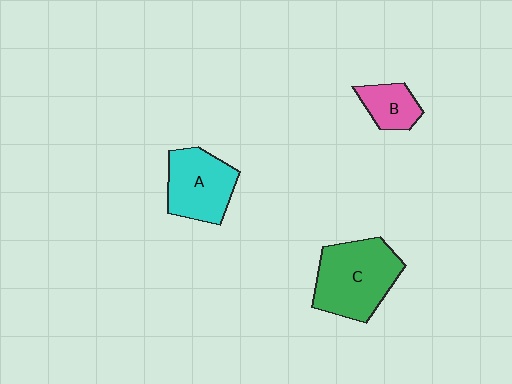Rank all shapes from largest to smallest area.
From largest to smallest: C (green), A (cyan), B (pink).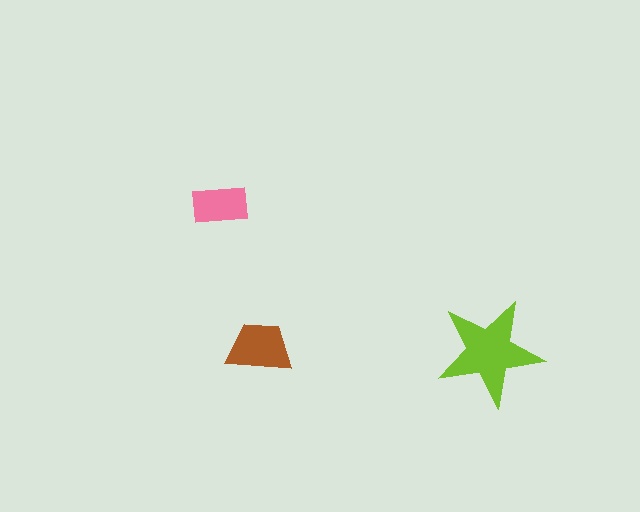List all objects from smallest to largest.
The pink rectangle, the brown trapezoid, the lime star.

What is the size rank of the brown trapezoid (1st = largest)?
2nd.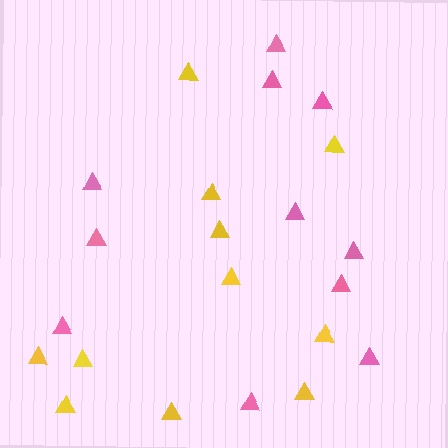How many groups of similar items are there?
There are 2 groups: one group of pink triangles (11) and one group of yellow triangles (11).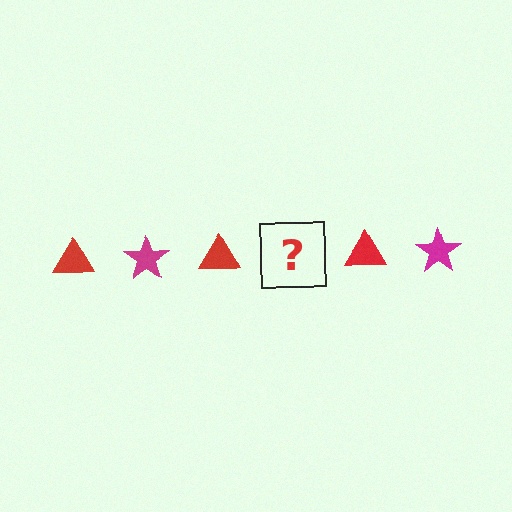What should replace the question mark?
The question mark should be replaced with a magenta star.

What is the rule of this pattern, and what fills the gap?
The rule is that the pattern alternates between red triangle and magenta star. The gap should be filled with a magenta star.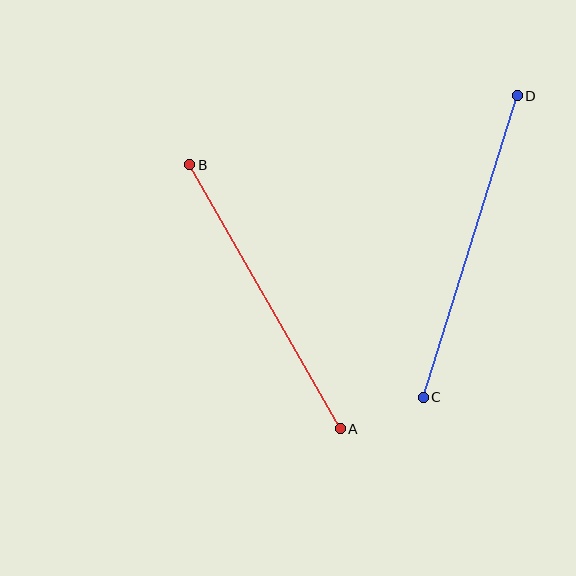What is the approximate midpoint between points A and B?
The midpoint is at approximately (265, 297) pixels.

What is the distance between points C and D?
The distance is approximately 316 pixels.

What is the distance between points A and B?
The distance is approximately 304 pixels.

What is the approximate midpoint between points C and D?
The midpoint is at approximately (470, 247) pixels.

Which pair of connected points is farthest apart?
Points C and D are farthest apart.